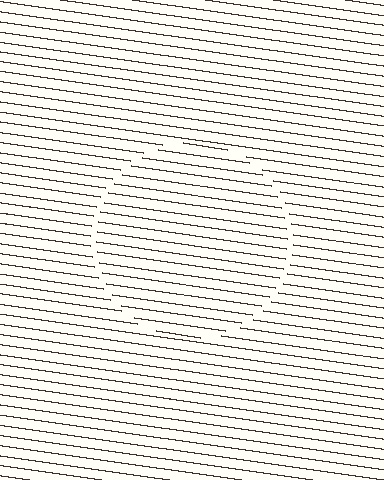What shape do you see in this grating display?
An illusory circle. The interior of the shape contains the same grating, shifted by half a period — the contour is defined by the phase discontinuity where line-ends from the inner and outer gratings abut.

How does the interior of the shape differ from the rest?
The interior of the shape contains the same grating, shifted by half a period — the contour is defined by the phase discontinuity where line-ends from the inner and outer gratings abut.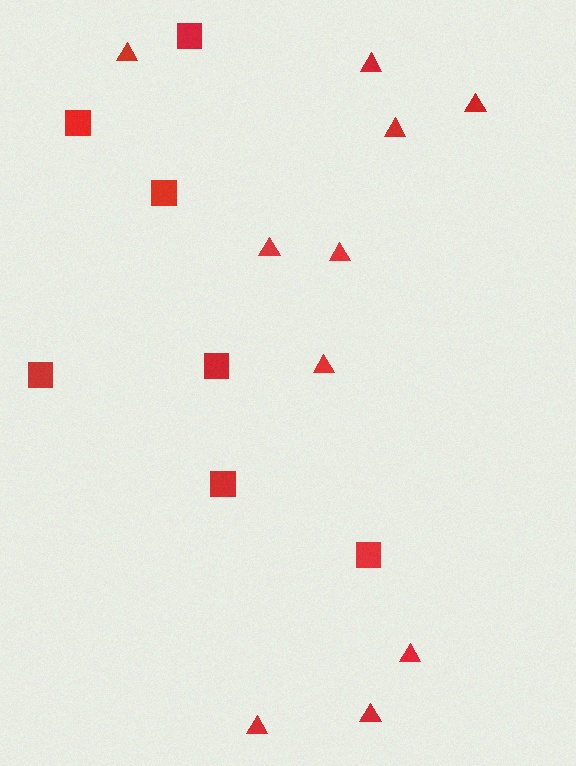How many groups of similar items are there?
There are 2 groups: one group of squares (7) and one group of triangles (10).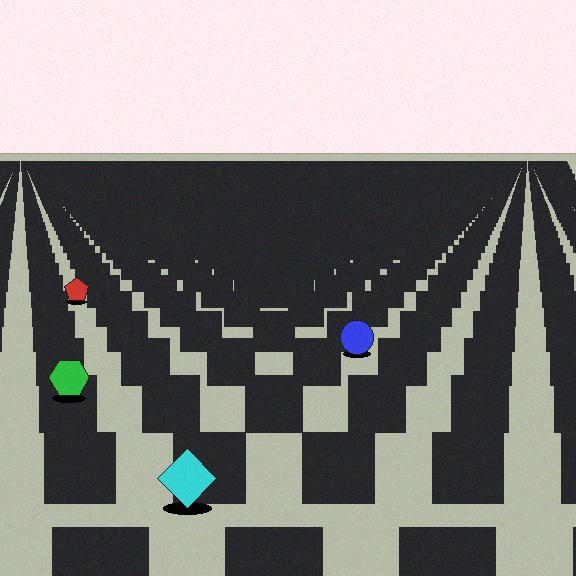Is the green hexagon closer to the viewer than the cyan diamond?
No. The cyan diamond is closer — you can tell from the texture gradient: the ground texture is coarser near it.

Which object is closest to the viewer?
The cyan diamond is closest. The texture marks near it are larger and more spread out.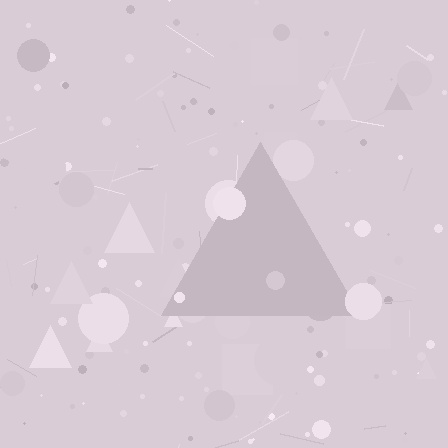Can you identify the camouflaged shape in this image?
The camouflaged shape is a triangle.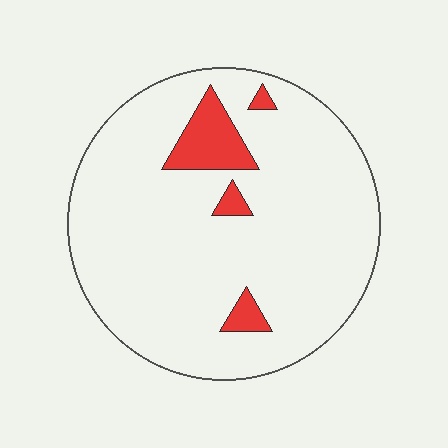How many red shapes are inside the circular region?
4.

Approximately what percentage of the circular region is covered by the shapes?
Approximately 10%.